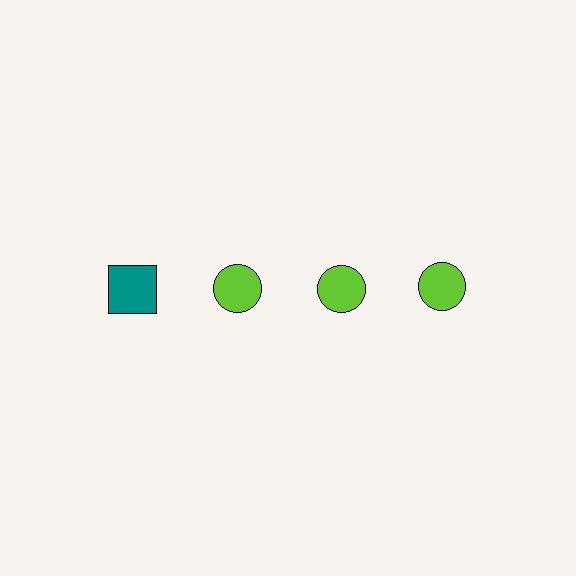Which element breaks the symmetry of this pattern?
The teal square in the top row, leftmost column breaks the symmetry. All other shapes are lime circles.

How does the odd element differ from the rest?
It differs in both color (teal instead of lime) and shape (square instead of circle).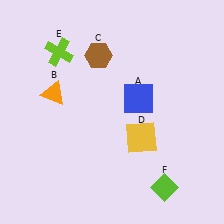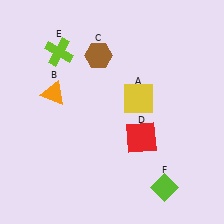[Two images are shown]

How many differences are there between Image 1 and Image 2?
There are 2 differences between the two images.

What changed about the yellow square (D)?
In Image 1, D is yellow. In Image 2, it changed to red.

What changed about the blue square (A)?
In Image 1, A is blue. In Image 2, it changed to yellow.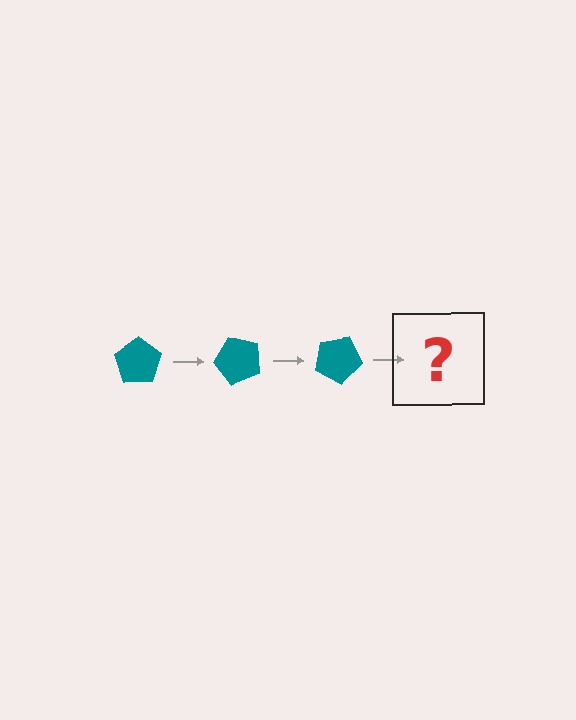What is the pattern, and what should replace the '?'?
The pattern is that the pentagon rotates 50 degrees each step. The '?' should be a teal pentagon rotated 150 degrees.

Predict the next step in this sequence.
The next step is a teal pentagon rotated 150 degrees.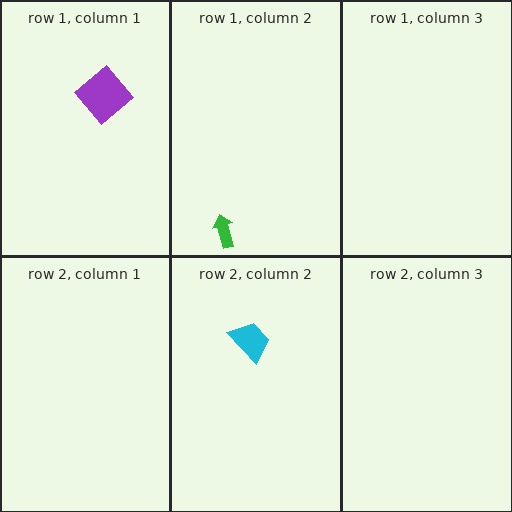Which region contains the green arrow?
The row 1, column 2 region.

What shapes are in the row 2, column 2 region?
The cyan trapezoid.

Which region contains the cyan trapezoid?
The row 2, column 2 region.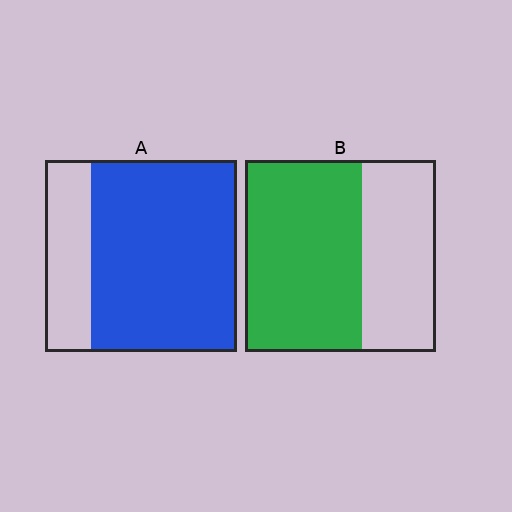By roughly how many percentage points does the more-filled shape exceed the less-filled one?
By roughly 15 percentage points (A over B).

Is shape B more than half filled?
Yes.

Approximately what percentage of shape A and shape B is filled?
A is approximately 75% and B is approximately 60%.